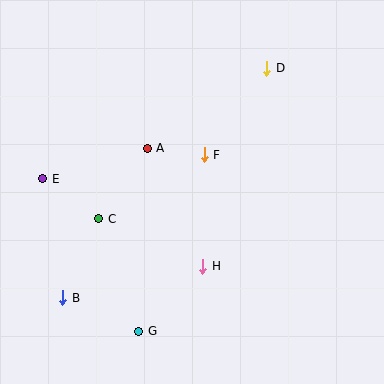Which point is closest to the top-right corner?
Point D is closest to the top-right corner.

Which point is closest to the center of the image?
Point F at (204, 155) is closest to the center.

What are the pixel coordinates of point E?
Point E is at (43, 179).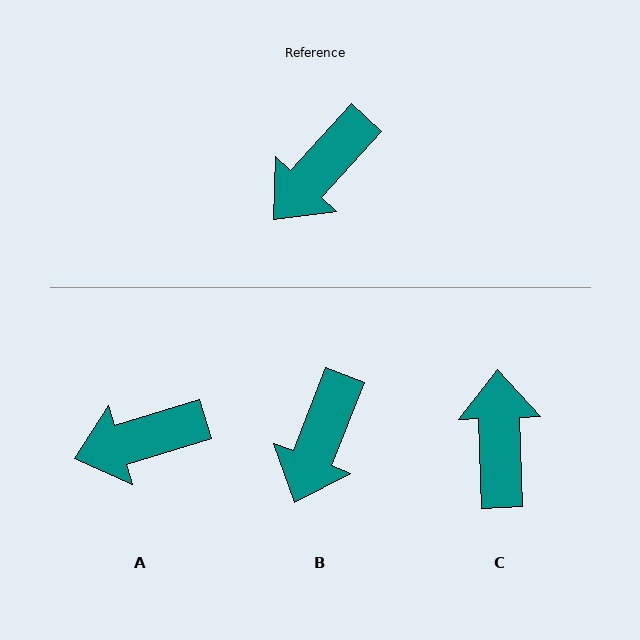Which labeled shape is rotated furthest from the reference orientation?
C, about 136 degrees away.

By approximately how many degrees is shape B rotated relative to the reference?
Approximately 21 degrees counter-clockwise.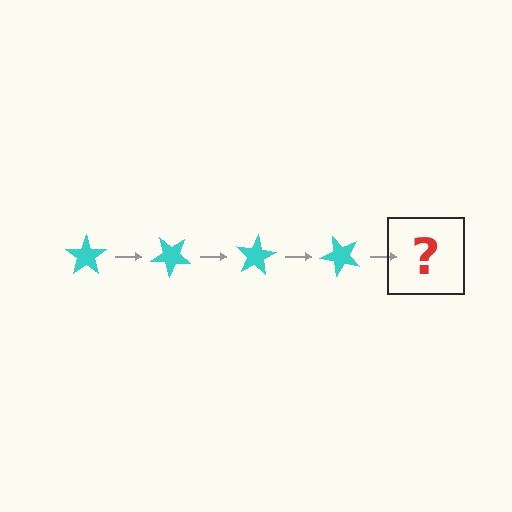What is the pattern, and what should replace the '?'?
The pattern is that the star rotates 40 degrees each step. The '?' should be a cyan star rotated 160 degrees.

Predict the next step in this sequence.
The next step is a cyan star rotated 160 degrees.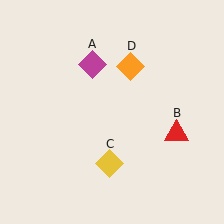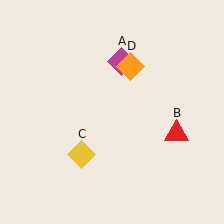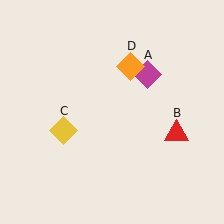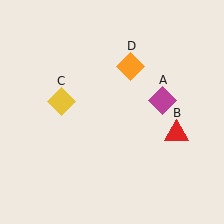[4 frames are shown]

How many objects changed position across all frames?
2 objects changed position: magenta diamond (object A), yellow diamond (object C).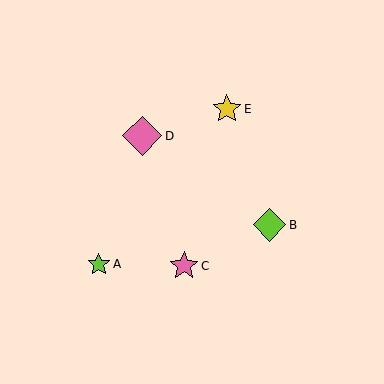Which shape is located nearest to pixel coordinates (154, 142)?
The pink diamond (labeled D) at (142, 136) is nearest to that location.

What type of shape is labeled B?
Shape B is a lime diamond.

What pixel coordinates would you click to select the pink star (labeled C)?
Click at (184, 266) to select the pink star C.